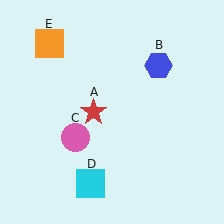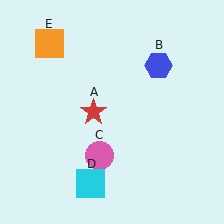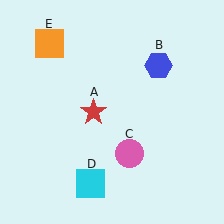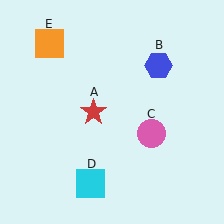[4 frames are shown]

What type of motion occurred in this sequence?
The pink circle (object C) rotated counterclockwise around the center of the scene.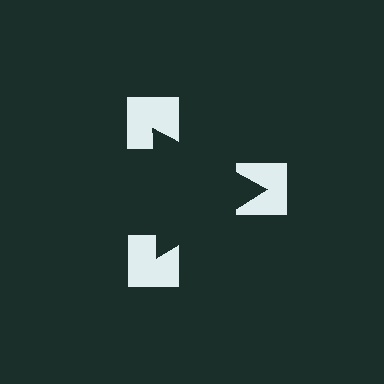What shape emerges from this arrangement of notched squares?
An illusory triangle — its edges are inferred from the aligned wedge cuts in the notched squares, not physically drawn.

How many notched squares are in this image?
There are 3 — one at each vertex of the illusory triangle.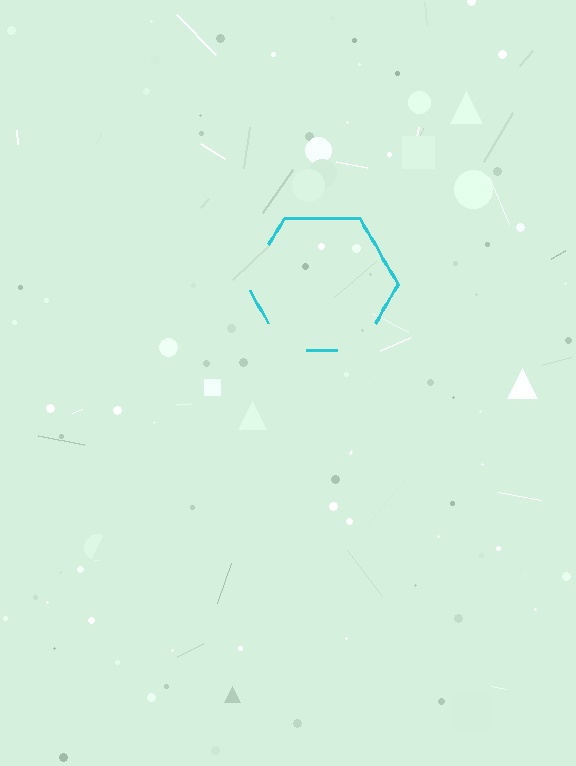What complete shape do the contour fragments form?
The contour fragments form a hexagon.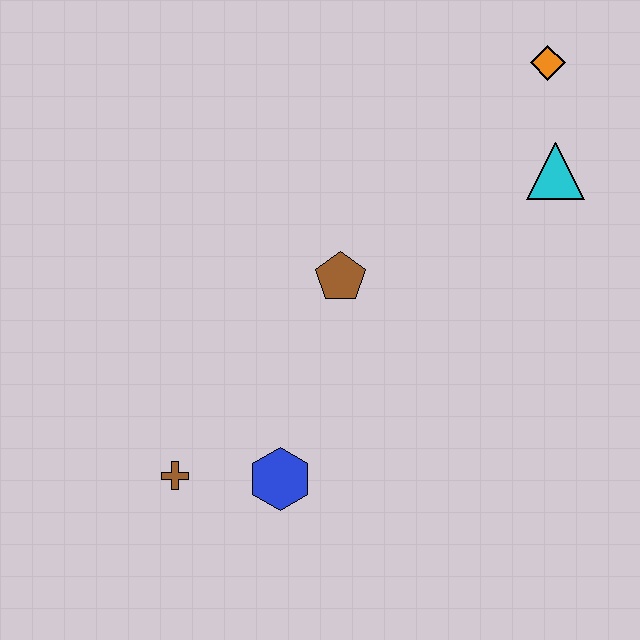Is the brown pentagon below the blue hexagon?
No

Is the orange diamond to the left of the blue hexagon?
No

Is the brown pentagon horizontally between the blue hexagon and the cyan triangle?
Yes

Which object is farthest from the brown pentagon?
The orange diamond is farthest from the brown pentagon.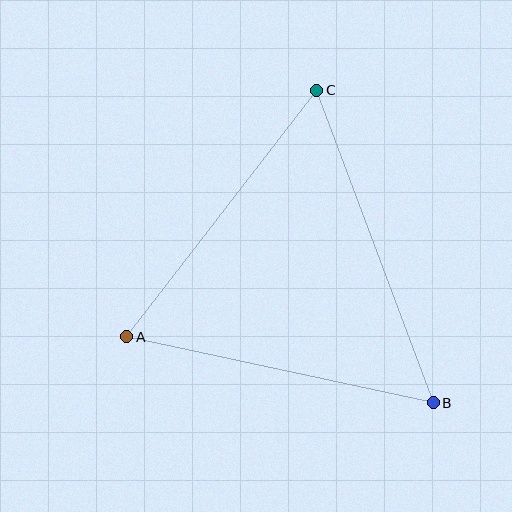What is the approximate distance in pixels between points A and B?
The distance between A and B is approximately 314 pixels.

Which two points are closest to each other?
Points A and C are closest to each other.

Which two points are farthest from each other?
Points B and C are farthest from each other.